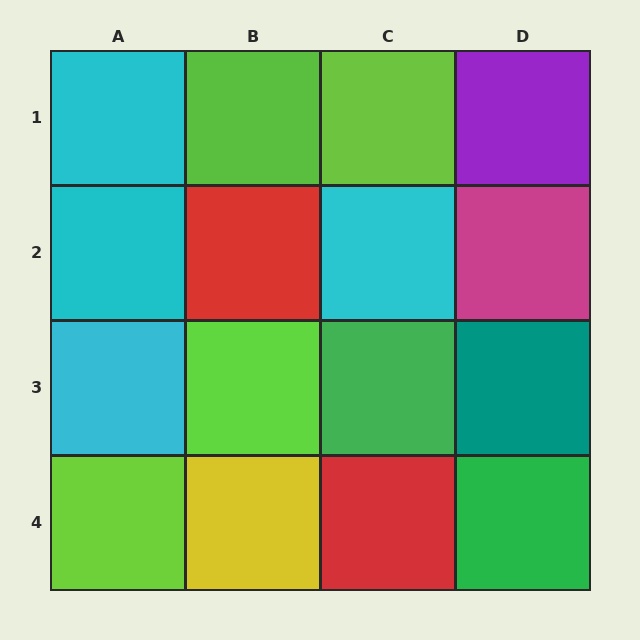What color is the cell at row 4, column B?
Yellow.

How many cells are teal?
1 cell is teal.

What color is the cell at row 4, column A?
Lime.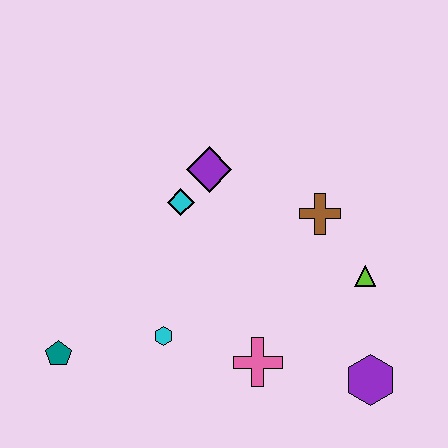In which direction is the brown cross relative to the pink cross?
The brown cross is above the pink cross.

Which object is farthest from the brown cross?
The teal pentagon is farthest from the brown cross.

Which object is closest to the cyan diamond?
The purple diamond is closest to the cyan diamond.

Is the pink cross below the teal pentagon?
Yes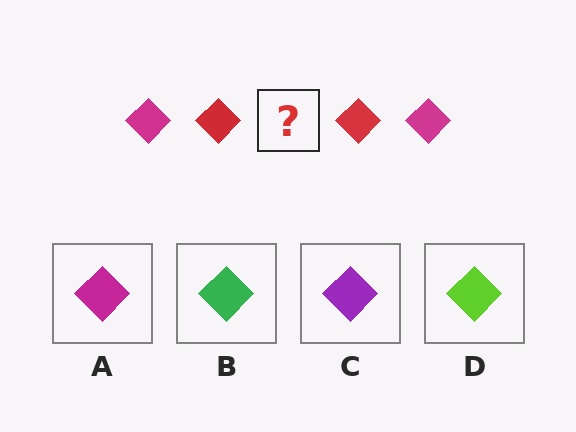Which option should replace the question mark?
Option A.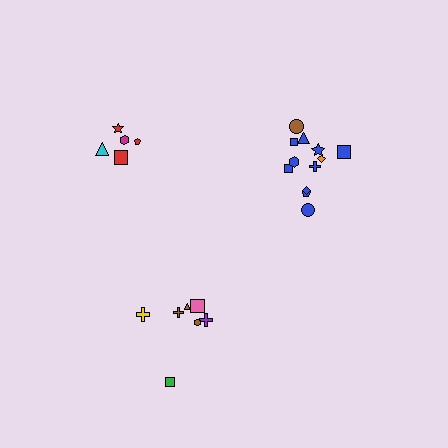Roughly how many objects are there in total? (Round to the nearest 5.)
Roughly 25 objects in total.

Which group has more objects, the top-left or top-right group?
The top-right group.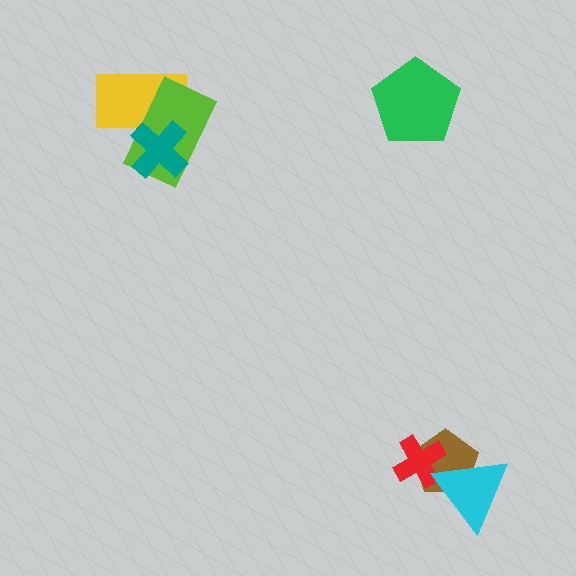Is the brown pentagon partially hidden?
Yes, it is partially covered by another shape.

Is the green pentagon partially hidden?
No, no other shape covers it.